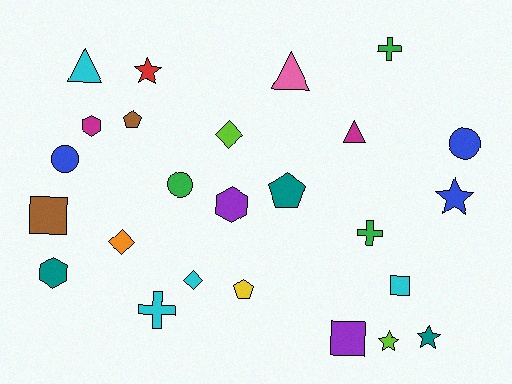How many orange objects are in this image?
There is 1 orange object.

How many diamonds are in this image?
There are 3 diamonds.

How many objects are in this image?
There are 25 objects.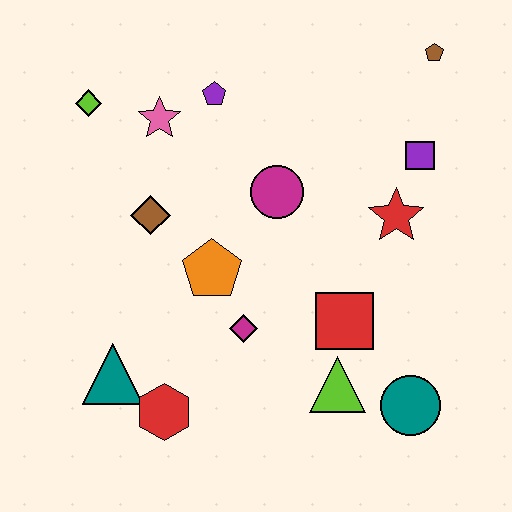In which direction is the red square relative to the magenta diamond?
The red square is to the right of the magenta diamond.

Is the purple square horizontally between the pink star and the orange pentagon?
No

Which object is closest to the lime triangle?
The red square is closest to the lime triangle.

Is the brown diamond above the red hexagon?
Yes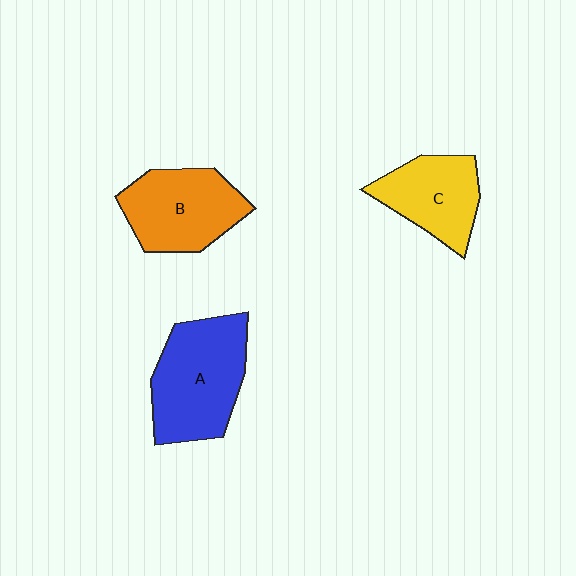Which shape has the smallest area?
Shape C (yellow).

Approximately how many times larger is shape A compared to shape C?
Approximately 1.4 times.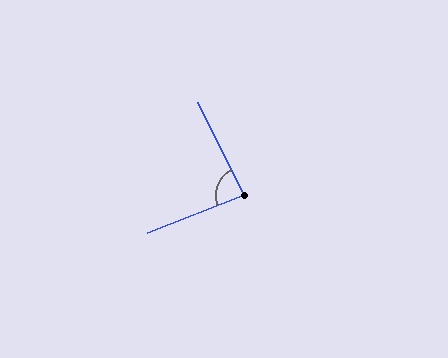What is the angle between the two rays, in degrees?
Approximately 85 degrees.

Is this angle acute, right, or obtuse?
It is approximately a right angle.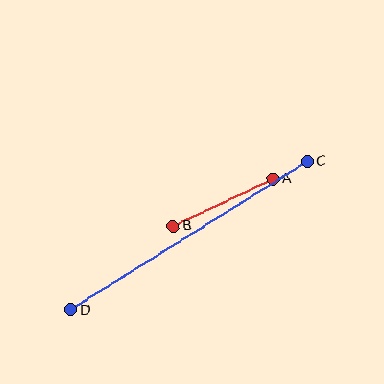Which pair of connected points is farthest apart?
Points C and D are farthest apart.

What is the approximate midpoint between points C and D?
The midpoint is at approximately (189, 236) pixels.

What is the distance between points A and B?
The distance is approximately 110 pixels.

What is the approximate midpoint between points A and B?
The midpoint is at approximately (223, 202) pixels.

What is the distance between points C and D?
The distance is approximately 280 pixels.